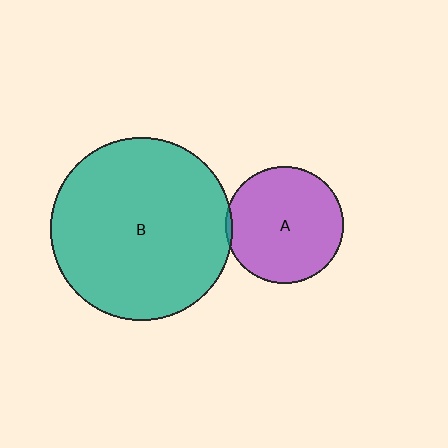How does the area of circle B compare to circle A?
Approximately 2.4 times.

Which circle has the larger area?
Circle B (teal).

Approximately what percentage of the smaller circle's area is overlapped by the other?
Approximately 5%.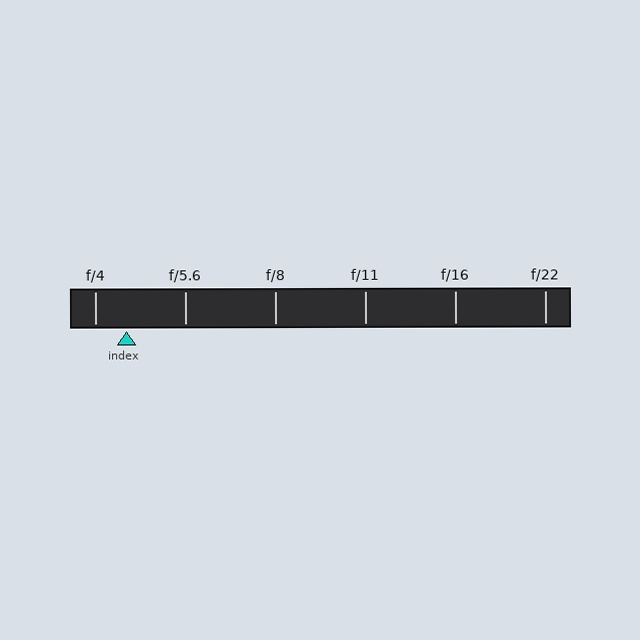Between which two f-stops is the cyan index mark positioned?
The index mark is between f/4 and f/5.6.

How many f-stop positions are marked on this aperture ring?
There are 6 f-stop positions marked.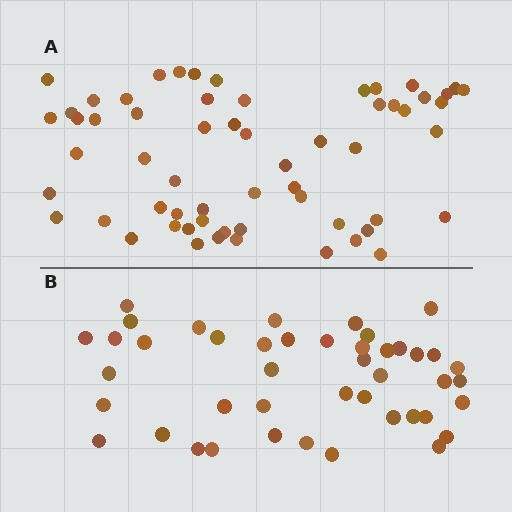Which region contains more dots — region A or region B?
Region A (the top region) has more dots.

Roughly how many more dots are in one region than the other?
Region A has approximately 15 more dots than region B.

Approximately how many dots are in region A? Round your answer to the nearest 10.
About 60 dots.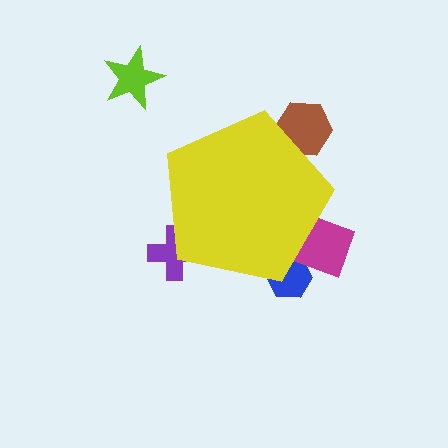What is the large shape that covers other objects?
A yellow pentagon.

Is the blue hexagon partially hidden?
Yes, the blue hexagon is partially hidden behind the yellow pentagon.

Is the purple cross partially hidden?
Yes, the purple cross is partially hidden behind the yellow pentagon.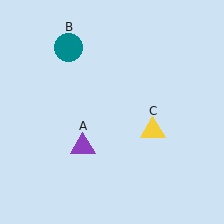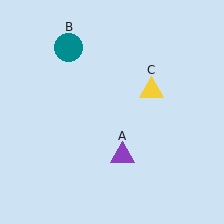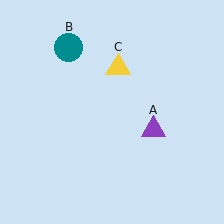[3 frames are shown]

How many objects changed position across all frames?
2 objects changed position: purple triangle (object A), yellow triangle (object C).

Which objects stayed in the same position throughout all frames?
Teal circle (object B) remained stationary.